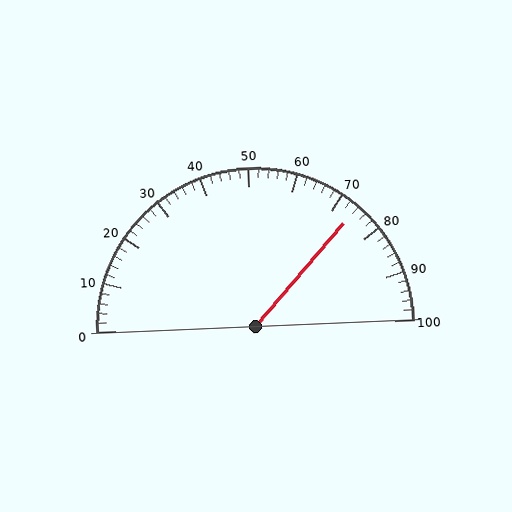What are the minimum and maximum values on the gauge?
The gauge ranges from 0 to 100.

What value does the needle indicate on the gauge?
The needle indicates approximately 74.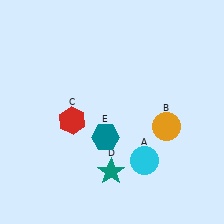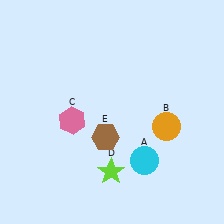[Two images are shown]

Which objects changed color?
C changed from red to pink. D changed from teal to lime. E changed from teal to brown.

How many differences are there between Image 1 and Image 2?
There are 3 differences between the two images.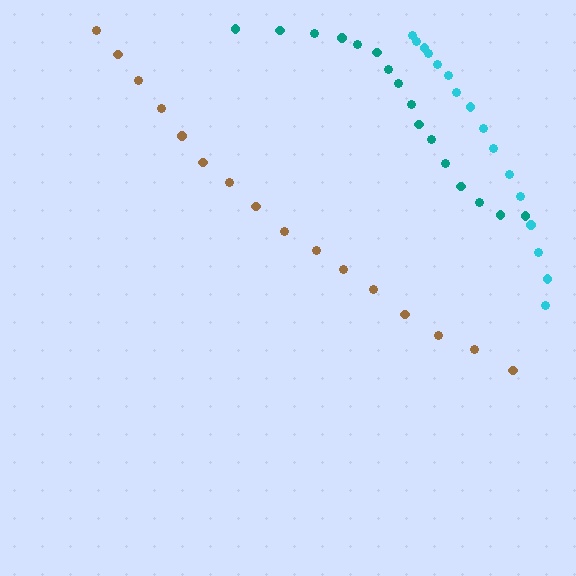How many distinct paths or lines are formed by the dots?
There are 3 distinct paths.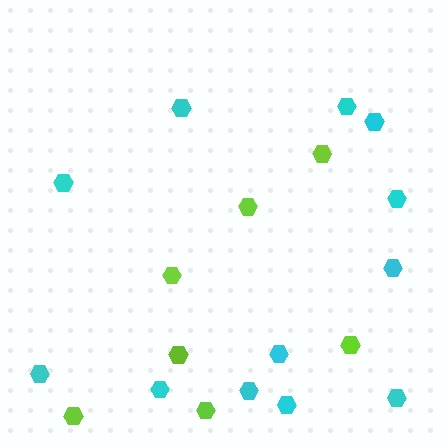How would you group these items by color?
There are 2 groups: one group of cyan hexagons (12) and one group of lime hexagons (7).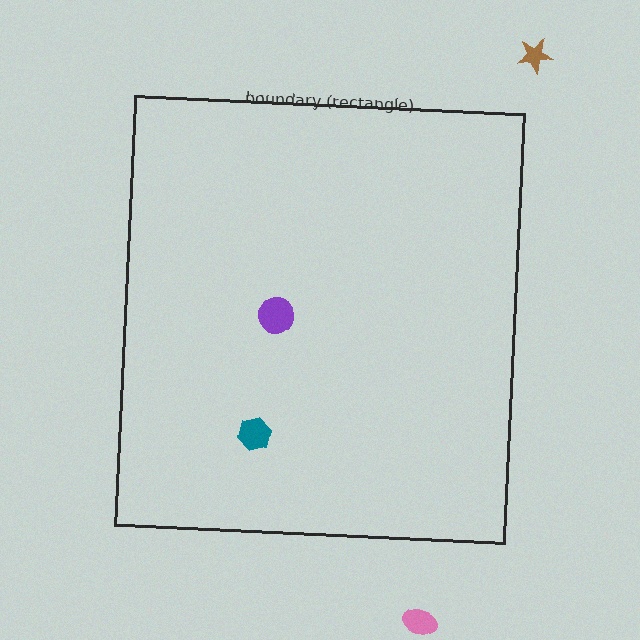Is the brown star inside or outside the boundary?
Outside.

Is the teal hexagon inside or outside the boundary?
Inside.